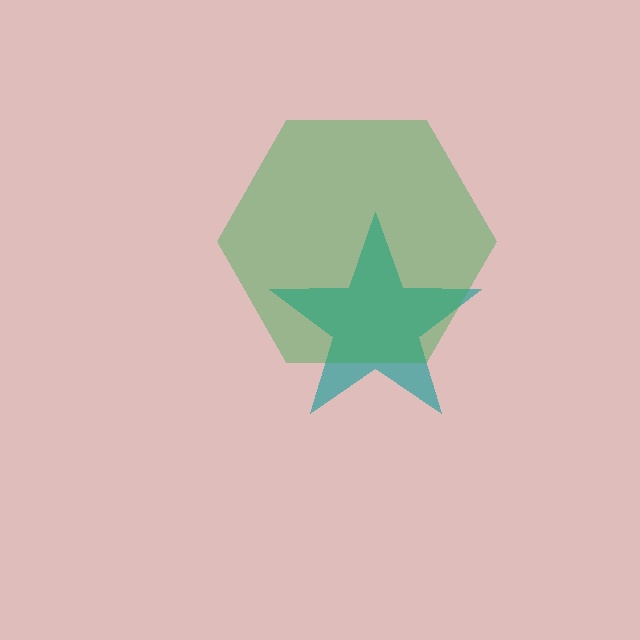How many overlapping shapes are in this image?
There are 2 overlapping shapes in the image.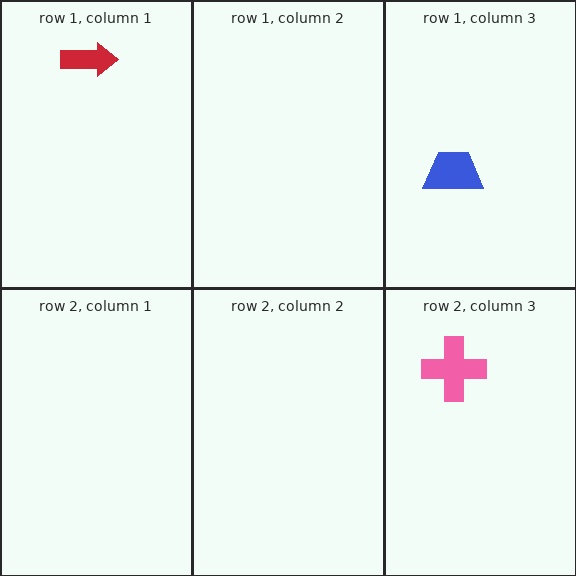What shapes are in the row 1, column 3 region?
The blue trapezoid.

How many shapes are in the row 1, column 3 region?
1.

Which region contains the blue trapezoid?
The row 1, column 3 region.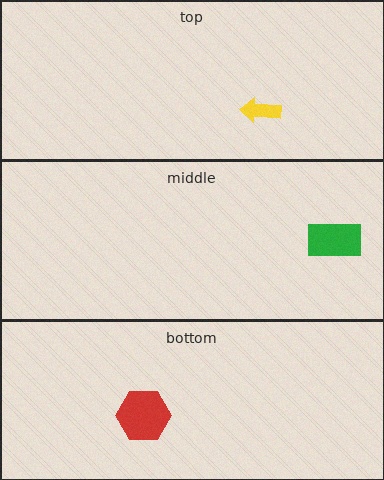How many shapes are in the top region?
1.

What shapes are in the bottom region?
The red hexagon.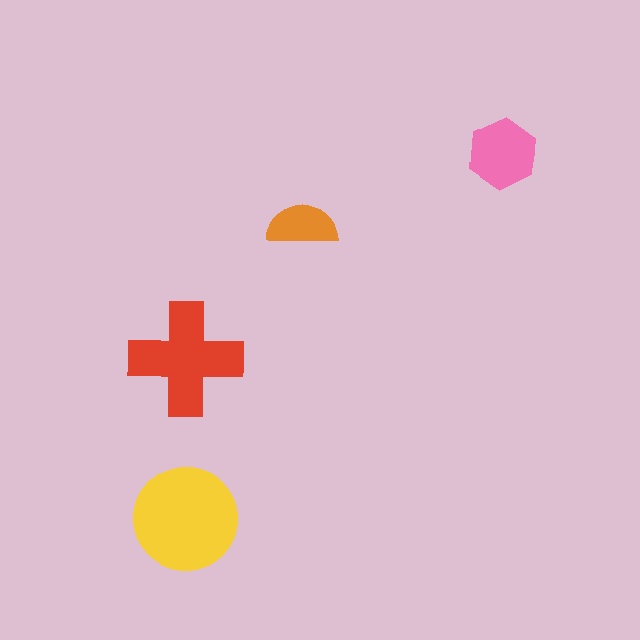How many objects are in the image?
There are 4 objects in the image.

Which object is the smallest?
The orange semicircle.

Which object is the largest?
The yellow circle.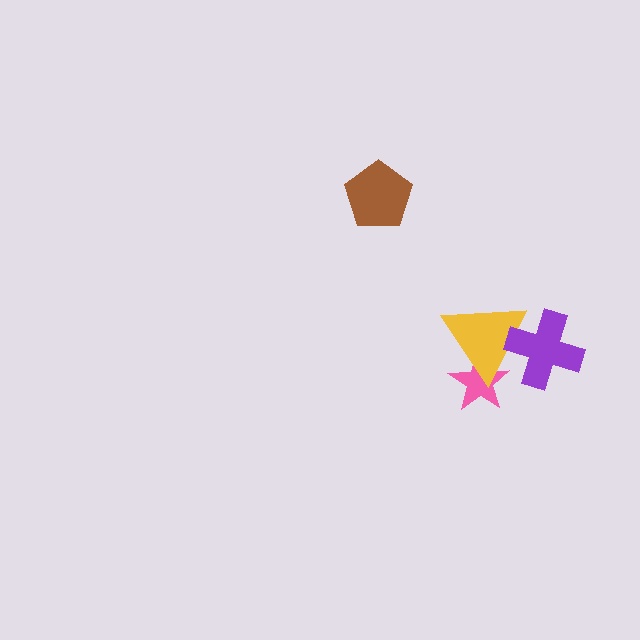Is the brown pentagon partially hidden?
No, no other shape covers it.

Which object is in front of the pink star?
The yellow triangle is in front of the pink star.